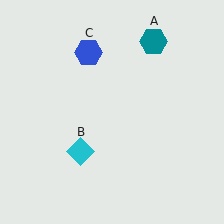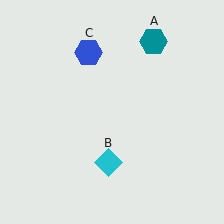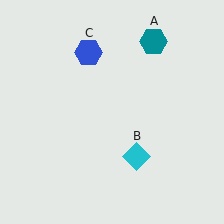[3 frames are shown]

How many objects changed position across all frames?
1 object changed position: cyan diamond (object B).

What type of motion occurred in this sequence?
The cyan diamond (object B) rotated counterclockwise around the center of the scene.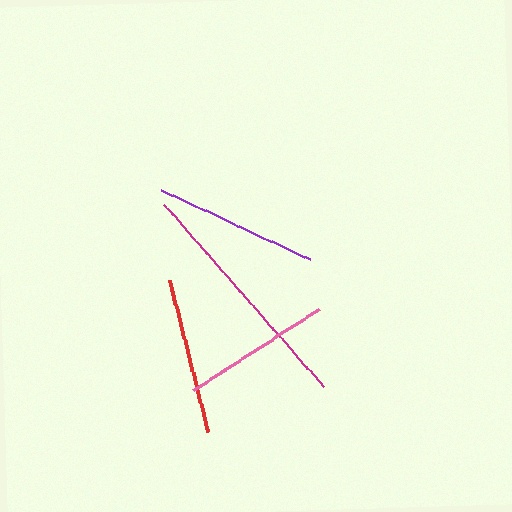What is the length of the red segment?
The red segment is approximately 156 pixels long.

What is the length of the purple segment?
The purple segment is approximately 165 pixels long.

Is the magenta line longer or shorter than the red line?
The magenta line is longer than the red line.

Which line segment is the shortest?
The pink line is the shortest at approximately 149 pixels.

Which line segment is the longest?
The magenta line is the longest at approximately 242 pixels.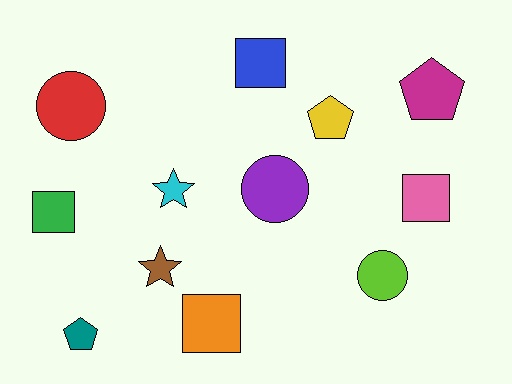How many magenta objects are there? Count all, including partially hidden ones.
There is 1 magenta object.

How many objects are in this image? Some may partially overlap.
There are 12 objects.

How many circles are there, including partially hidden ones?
There are 3 circles.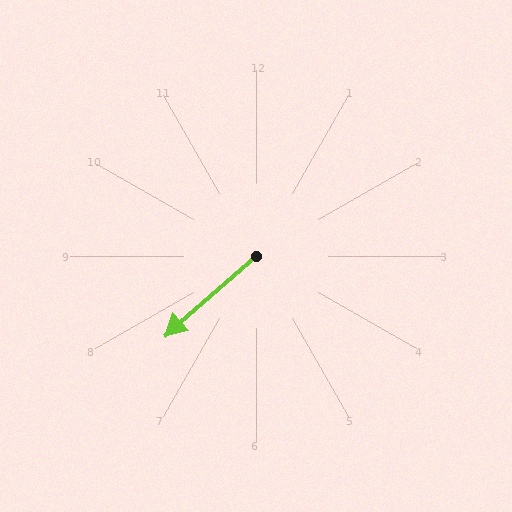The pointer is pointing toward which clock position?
Roughly 8 o'clock.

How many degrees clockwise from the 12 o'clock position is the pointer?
Approximately 229 degrees.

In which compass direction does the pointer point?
Southwest.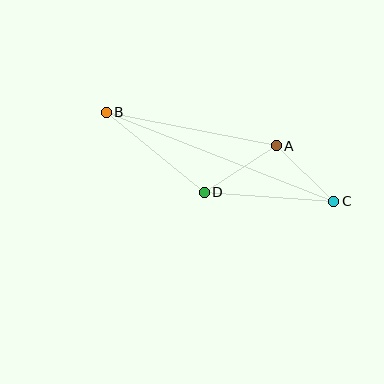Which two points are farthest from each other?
Points B and C are farthest from each other.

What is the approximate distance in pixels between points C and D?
The distance between C and D is approximately 130 pixels.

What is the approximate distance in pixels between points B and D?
The distance between B and D is approximately 126 pixels.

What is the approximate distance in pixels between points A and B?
The distance between A and B is approximately 173 pixels.